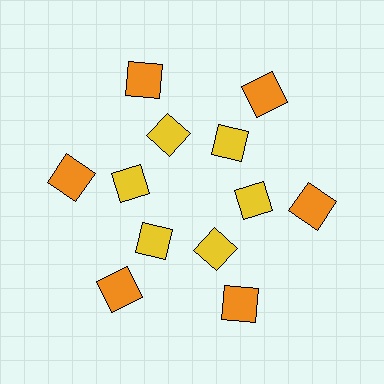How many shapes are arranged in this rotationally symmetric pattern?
There are 12 shapes, arranged in 6 groups of 2.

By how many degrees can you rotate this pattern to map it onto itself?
The pattern maps onto itself every 60 degrees of rotation.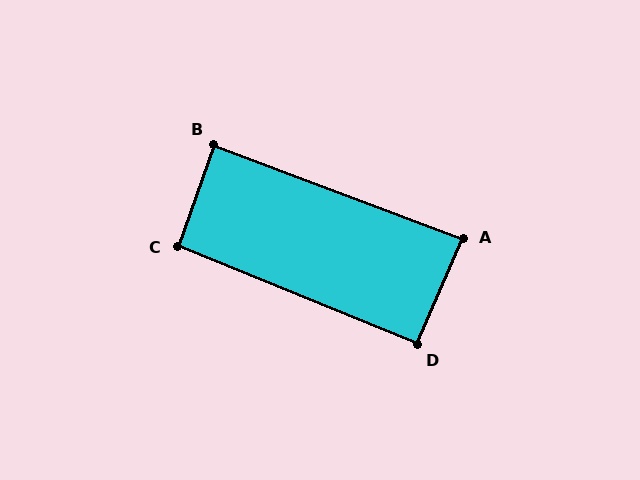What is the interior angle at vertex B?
Approximately 89 degrees (approximately right).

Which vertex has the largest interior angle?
C, at approximately 93 degrees.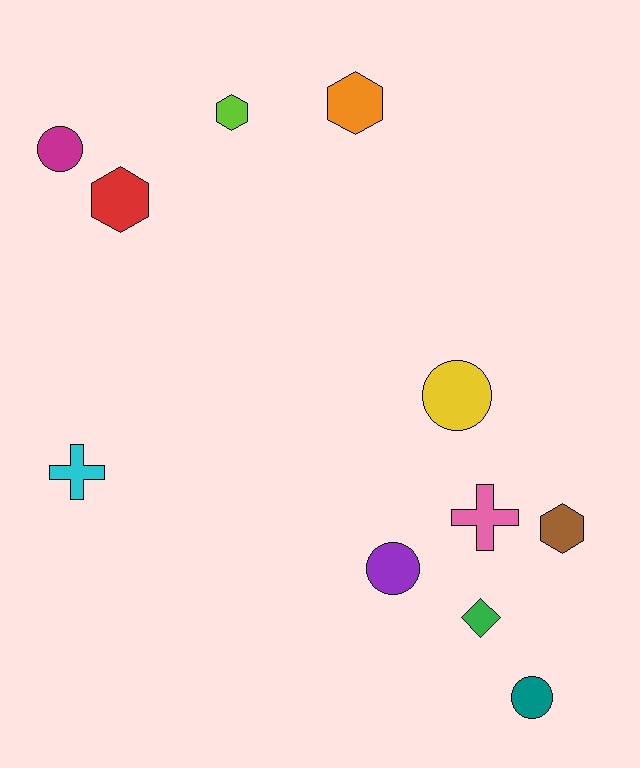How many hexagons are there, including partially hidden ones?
There are 4 hexagons.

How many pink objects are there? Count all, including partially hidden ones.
There is 1 pink object.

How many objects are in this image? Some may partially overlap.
There are 11 objects.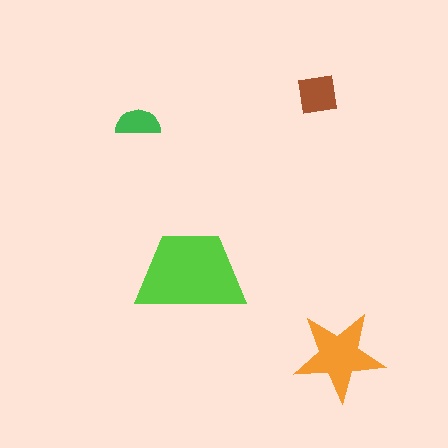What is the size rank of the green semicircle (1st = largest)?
4th.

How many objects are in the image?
There are 4 objects in the image.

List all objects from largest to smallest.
The lime trapezoid, the orange star, the brown square, the green semicircle.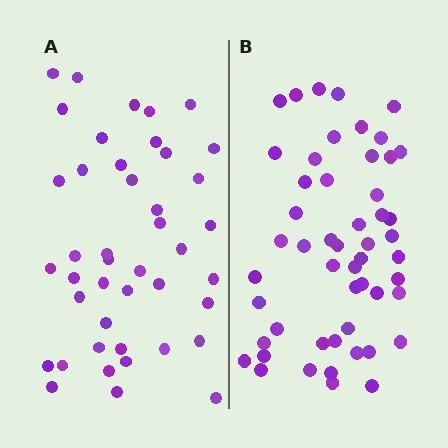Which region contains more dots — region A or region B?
Region B (the right region) has more dots.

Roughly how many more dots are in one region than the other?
Region B has roughly 8 or so more dots than region A.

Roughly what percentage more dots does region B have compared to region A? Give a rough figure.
About 20% more.